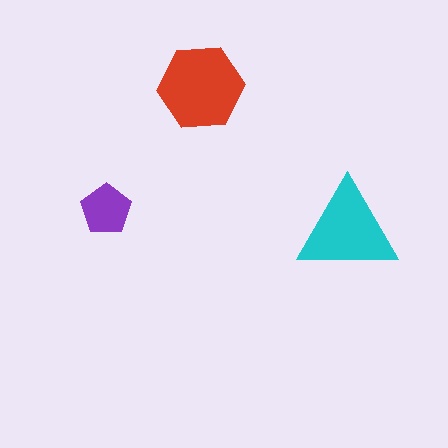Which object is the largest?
The red hexagon.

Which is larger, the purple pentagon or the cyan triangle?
The cyan triangle.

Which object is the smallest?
The purple pentagon.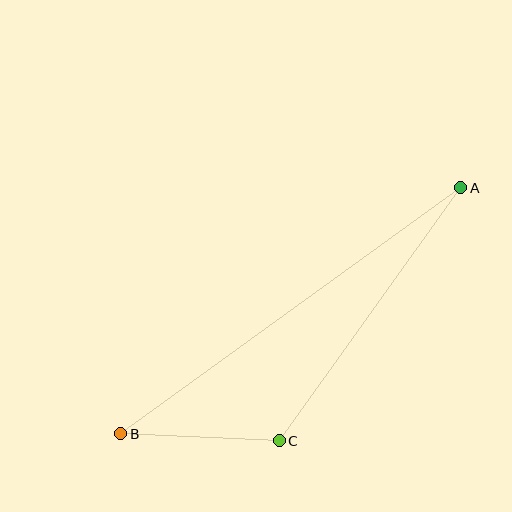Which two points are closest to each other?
Points B and C are closest to each other.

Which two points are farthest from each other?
Points A and B are farthest from each other.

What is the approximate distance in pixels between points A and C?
The distance between A and C is approximately 311 pixels.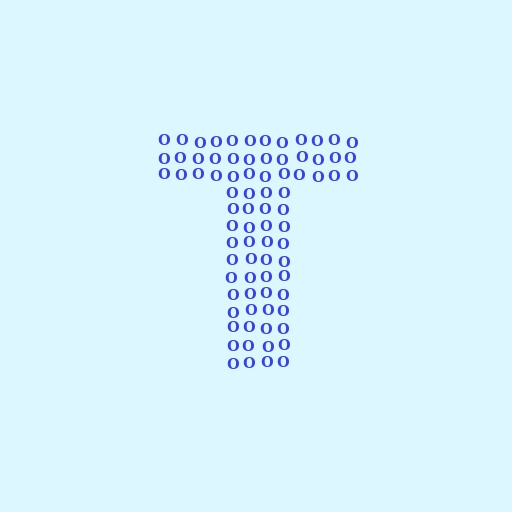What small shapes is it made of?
It is made of small letter O's.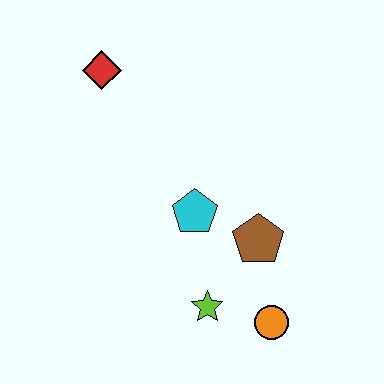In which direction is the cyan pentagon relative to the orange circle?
The cyan pentagon is above the orange circle.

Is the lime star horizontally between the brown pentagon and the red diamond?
Yes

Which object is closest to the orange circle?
The lime star is closest to the orange circle.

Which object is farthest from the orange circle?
The red diamond is farthest from the orange circle.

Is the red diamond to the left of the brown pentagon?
Yes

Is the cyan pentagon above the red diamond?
No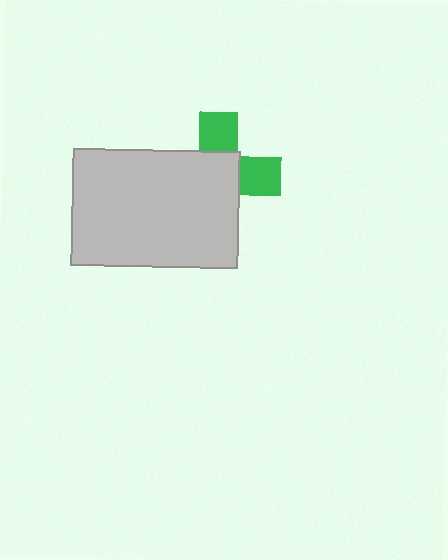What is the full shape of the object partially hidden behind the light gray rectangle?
The partially hidden object is a green cross.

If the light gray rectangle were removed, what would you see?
You would see the complete green cross.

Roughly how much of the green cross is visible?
A small part of it is visible (roughly 38%).